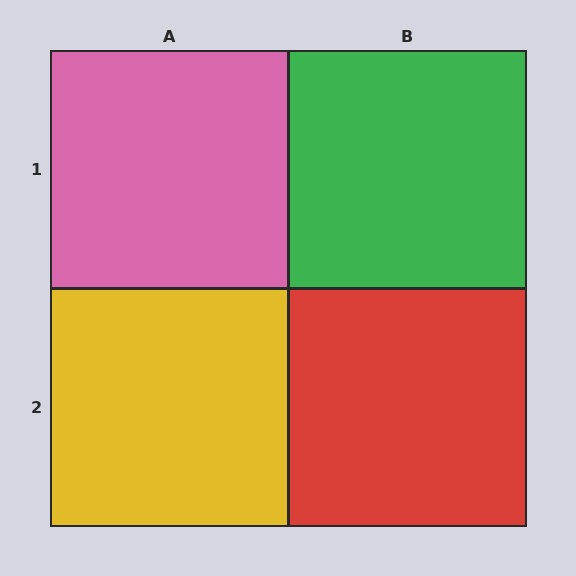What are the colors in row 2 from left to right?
Yellow, red.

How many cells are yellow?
1 cell is yellow.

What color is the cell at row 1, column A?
Pink.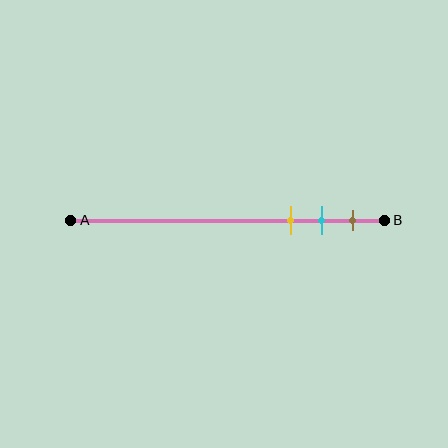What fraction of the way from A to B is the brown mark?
The brown mark is approximately 90% (0.9) of the way from A to B.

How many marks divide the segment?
There are 3 marks dividing the segment.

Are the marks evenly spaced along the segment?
Yes, the marks are approximately evenly spaced.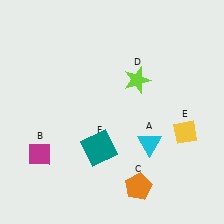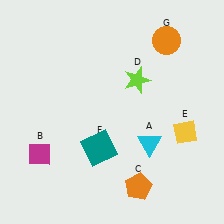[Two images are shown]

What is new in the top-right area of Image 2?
An orange circle (G) was added in the top-right area of Image 2.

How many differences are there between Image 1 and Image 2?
There is 1 difference between the two images.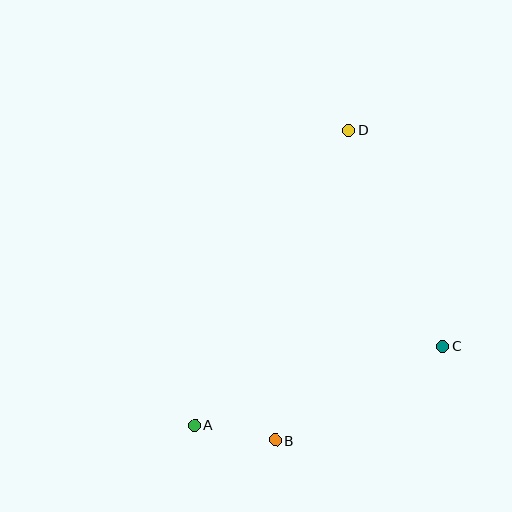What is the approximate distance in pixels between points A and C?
The distance between A and C is approximately 260 pixels.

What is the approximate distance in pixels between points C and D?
The distance between C and D is approximately 236 pixels.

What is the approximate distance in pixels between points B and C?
The distance between B and C is approximately 192 pixels.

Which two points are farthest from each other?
Points A and D are farthest from each other.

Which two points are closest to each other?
Points A and B are closest to each other.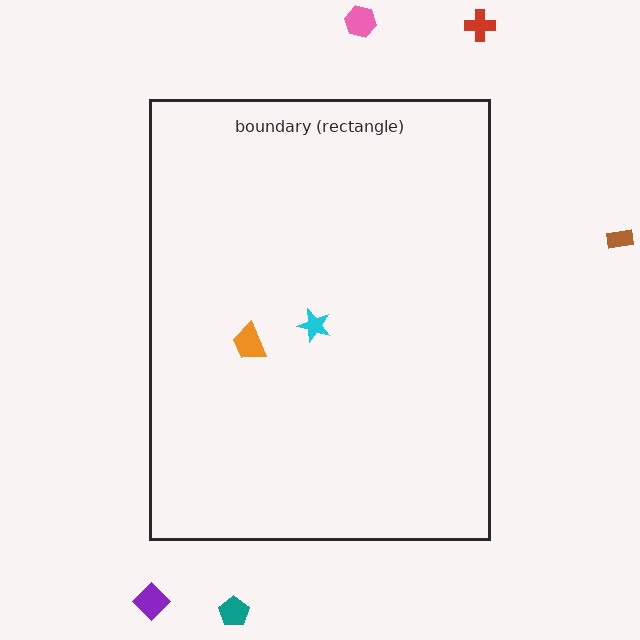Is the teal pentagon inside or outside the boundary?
Outside.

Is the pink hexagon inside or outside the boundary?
Outside.